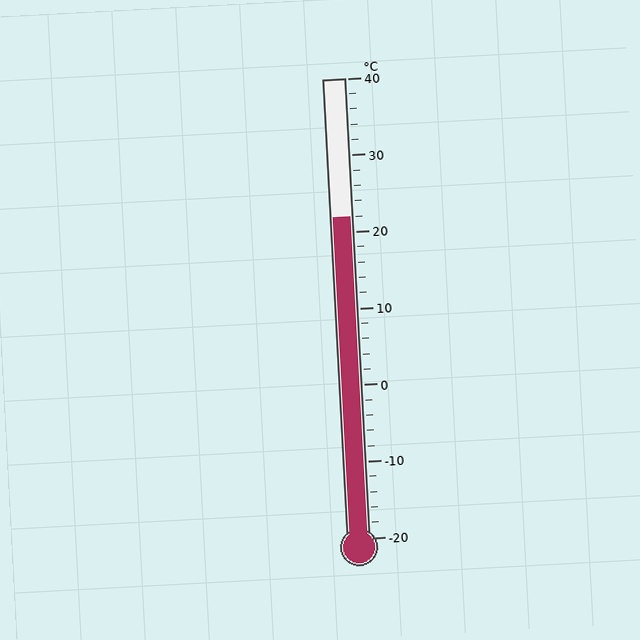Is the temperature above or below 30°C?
The temperature is below 30°C.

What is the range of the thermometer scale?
The thermometer scale ranges from -20°C to 40°C.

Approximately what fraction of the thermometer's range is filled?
The thermometer is filled to approximately 70% of its range.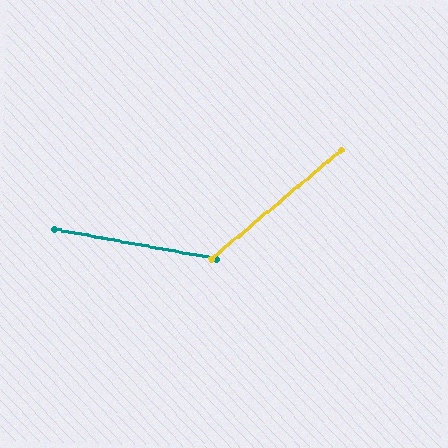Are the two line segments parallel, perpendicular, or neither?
Neither parallel nor perpendicular — they differ by about 50°.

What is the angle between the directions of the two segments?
Approximately 50 degrees.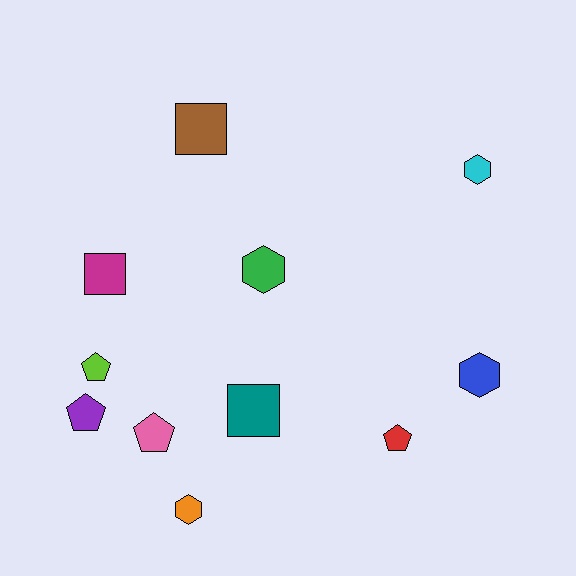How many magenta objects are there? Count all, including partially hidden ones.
There is 1 magenta object.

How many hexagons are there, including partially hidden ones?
There are 4 hexagons.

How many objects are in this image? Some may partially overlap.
There are 11 objects.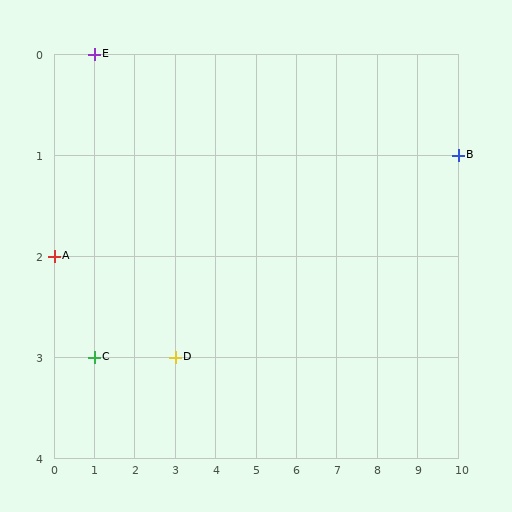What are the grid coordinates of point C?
Point C is at grid coordinates (1, 3).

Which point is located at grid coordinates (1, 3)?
Point C is at (1, 3).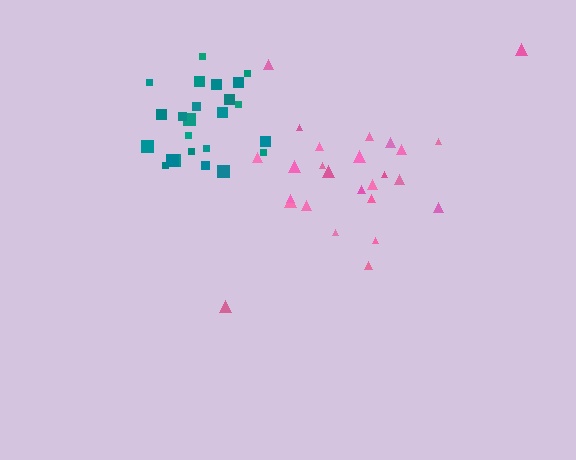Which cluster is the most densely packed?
Teal.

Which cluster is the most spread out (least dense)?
Pink.